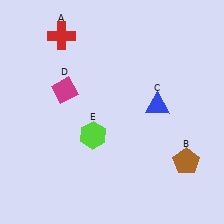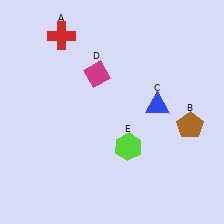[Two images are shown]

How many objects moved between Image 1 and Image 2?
3 objects moved between the two images.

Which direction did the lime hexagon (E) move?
The lime hexagon (E) moved right.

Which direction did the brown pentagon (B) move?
The brown pentagon (B) moved up.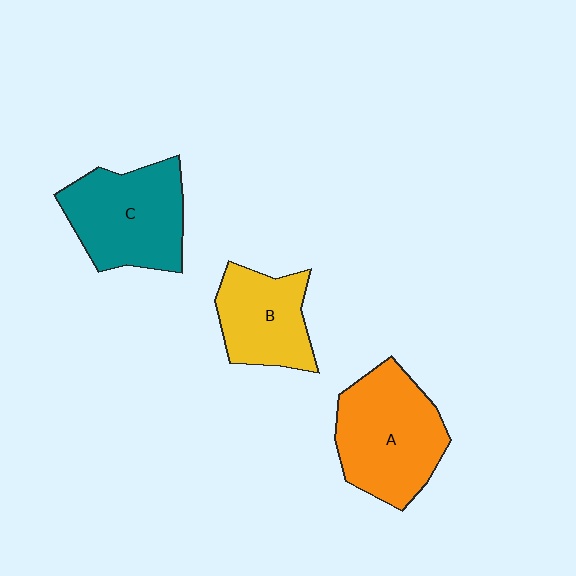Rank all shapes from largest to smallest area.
From largest to smallest: A (orange), C (teal), B (yellow).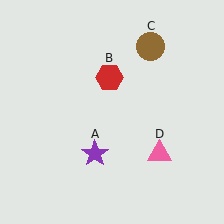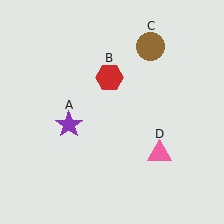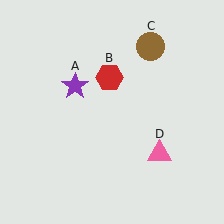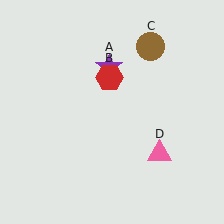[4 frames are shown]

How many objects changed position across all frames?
1 object changed position: purple star (object A).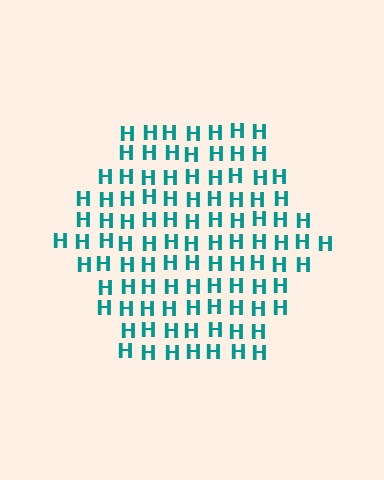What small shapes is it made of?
It is made of small letter H's.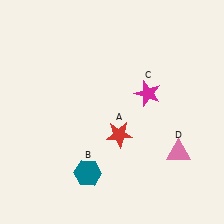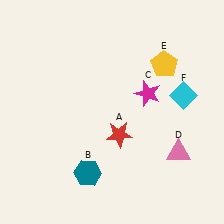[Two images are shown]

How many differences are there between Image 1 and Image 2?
There are 2 differences between the two images.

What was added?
A yellow pentagon (E), a cyan diamond (F) were added in Image 2.